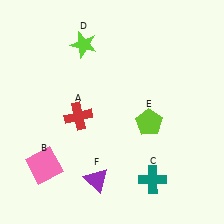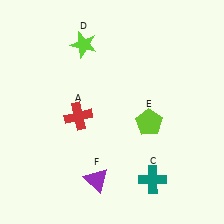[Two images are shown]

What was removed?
The pink square (B) was removed in Image 2.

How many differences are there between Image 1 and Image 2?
There is 1 difference between the two images.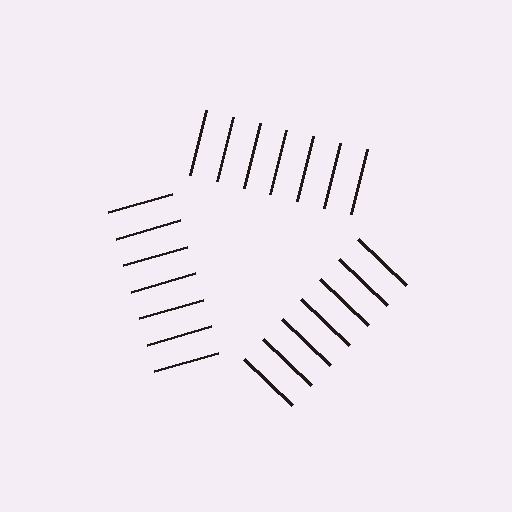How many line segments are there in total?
21 — 7 along each of the 3 edges.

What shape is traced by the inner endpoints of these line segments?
An illusory triangle — the line segments terminate on its edges but no continuous stroke is drawn.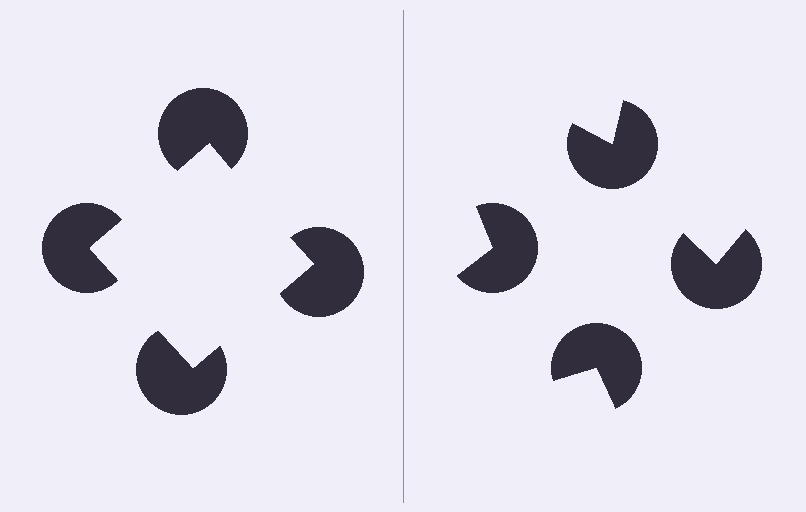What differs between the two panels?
The pac-man discs are positioned identically on both sides; only the wedge orientations differ. On the left they align to a square; on the right they are misaligned.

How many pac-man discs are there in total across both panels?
8 — 4 on each side.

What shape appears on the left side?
An illusory square.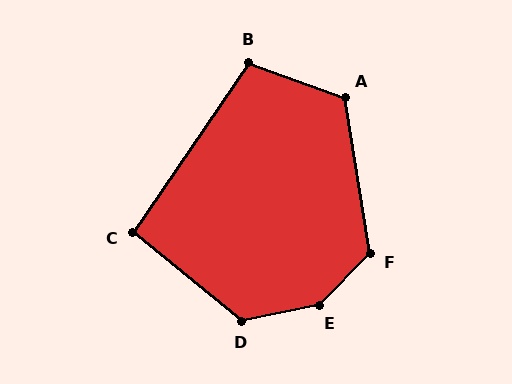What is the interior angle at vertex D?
Approximately 129 degrees (obtuse).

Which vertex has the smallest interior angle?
C, at approximately 95 degrees.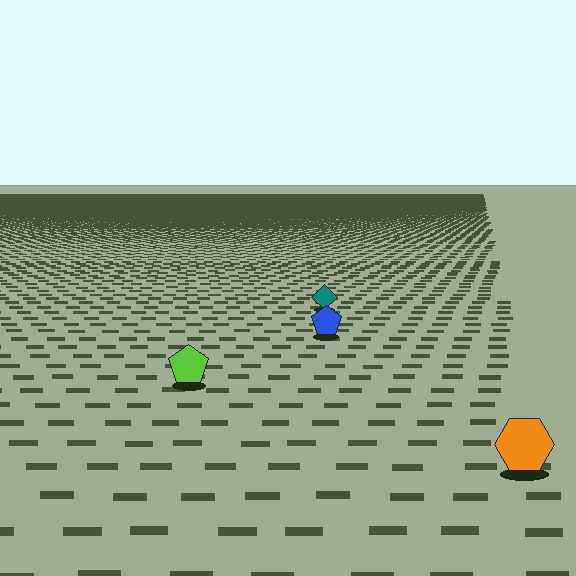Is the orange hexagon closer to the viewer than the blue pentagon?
Yes. The orange hexagon is closer — you can tell from the texture gradient: the ground texture is coarser near it.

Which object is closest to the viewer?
The orange hexagon is closest. The texture marks near it are larger and more spread out.